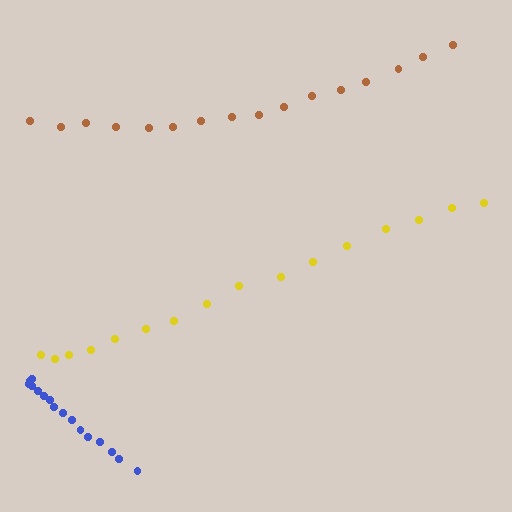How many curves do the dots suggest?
There are 3 distinct paths.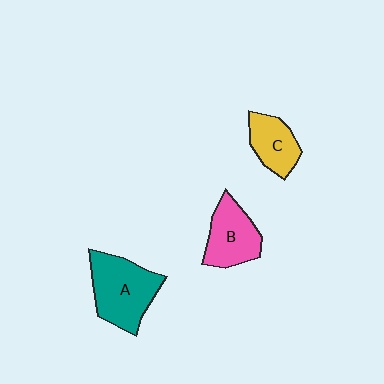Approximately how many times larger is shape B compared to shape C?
Approximately 1.3 times.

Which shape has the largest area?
Shape A (teal).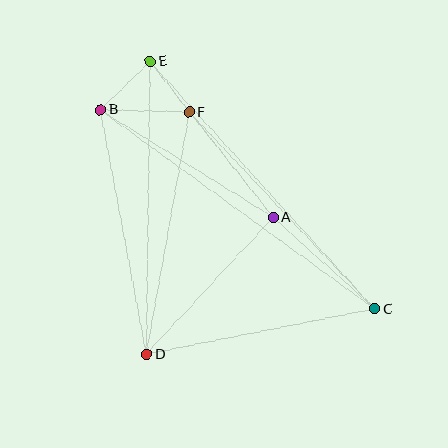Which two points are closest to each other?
Points E and F are closest to each other.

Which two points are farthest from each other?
Points B and C are farthest from each other.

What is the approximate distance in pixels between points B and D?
The distance between B and D is approximately 249 pixels.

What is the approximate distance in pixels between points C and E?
The distance between C and E is approximately 334 pixels.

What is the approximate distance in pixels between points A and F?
The distance between A and F is approximately 135 pixels.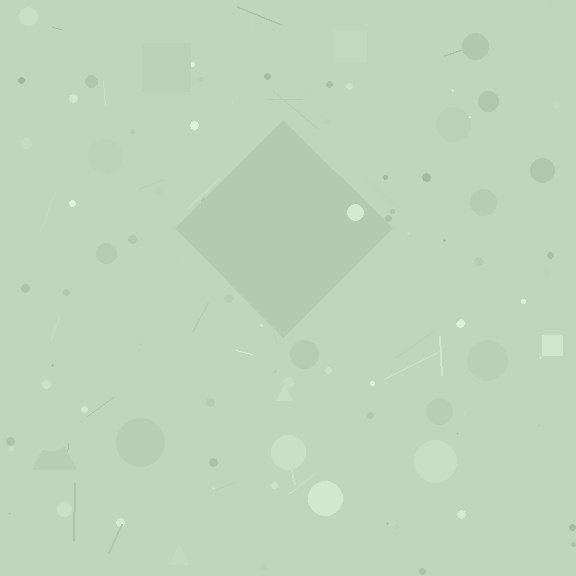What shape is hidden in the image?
A diamond is hidden in the image.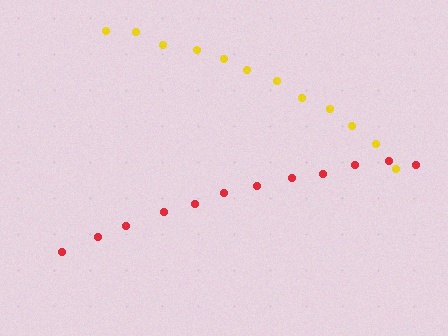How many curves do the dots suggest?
There are 2 distinct paths.